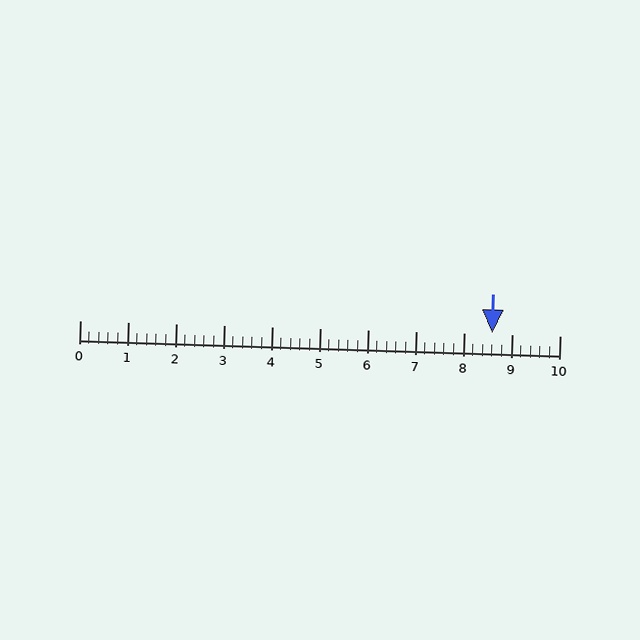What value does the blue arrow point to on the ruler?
The blue arrow points to approximately 8.6.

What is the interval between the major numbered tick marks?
The major tick marks are spaced 1 units apart.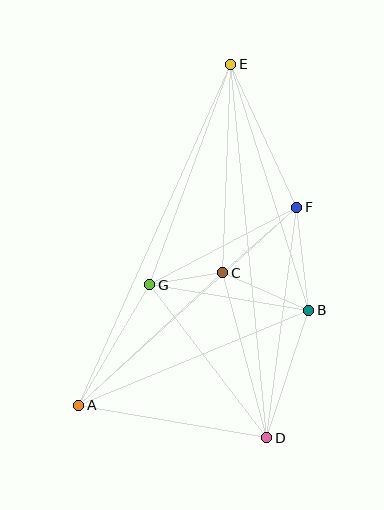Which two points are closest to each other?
Points C and G are closest to each other.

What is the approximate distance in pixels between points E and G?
The distance between E and G is approximately 235 pixels.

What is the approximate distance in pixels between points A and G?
The distance between A and G is approximately 140 pixels.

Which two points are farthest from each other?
Points D and E are farthest from each other.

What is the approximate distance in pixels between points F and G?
The distance between F and G is approximately 166 pixels.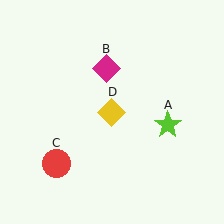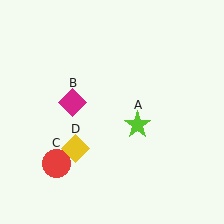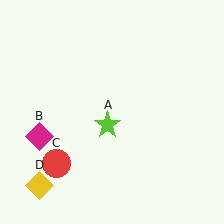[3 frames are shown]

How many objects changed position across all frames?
3 objects changed position: lime star (object A), magenta diamond (object B), yellow diamond (object D).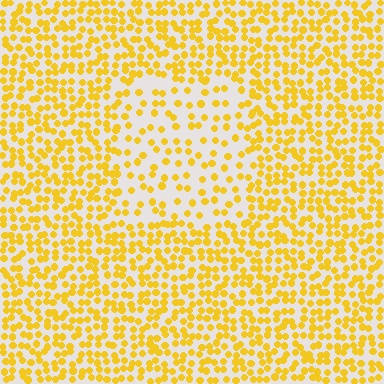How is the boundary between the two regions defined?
The boundary is defined by a change in element density (approximately 2.1x ratio). All elements are the same color, size, and shape.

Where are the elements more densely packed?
The elements are more densely packed outside the rectangle boundary.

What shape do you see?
I see a rectangle.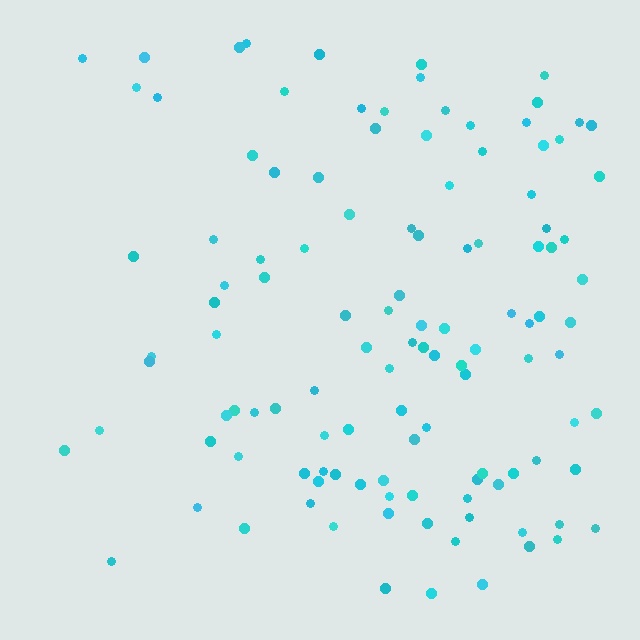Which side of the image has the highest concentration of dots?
The right.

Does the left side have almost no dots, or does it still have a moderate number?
Still a moderate number, just noticeably fewer than the right.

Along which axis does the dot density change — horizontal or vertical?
Horizontal.